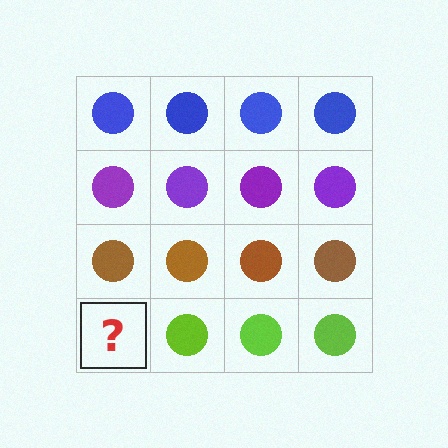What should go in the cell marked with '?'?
The missing cell should contain a lime circle.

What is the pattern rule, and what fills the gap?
The rule is that each row has a consistent color. The gap should be filled with a lime circle.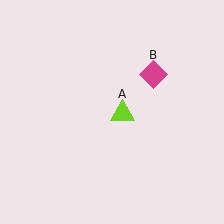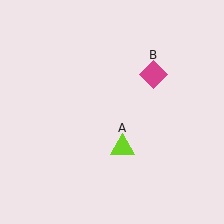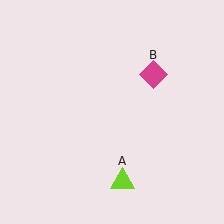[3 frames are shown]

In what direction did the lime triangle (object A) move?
The lime triangle (object A) moved down.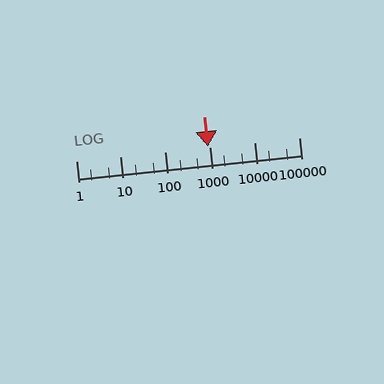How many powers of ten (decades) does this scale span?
The scale spans 5 decades, from 1 to 100000.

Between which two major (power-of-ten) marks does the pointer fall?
The pointer is between 100 and 1000.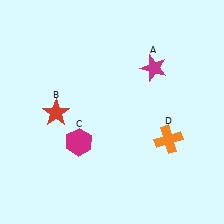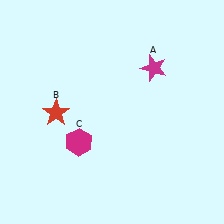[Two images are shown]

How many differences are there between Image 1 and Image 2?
There is 1 difference between the two images.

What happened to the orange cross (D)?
The orange cross (D) was removed in Image 2. It was in the bottom-right area of Image 1.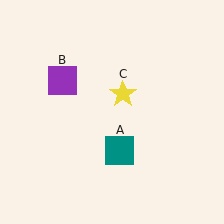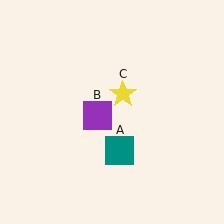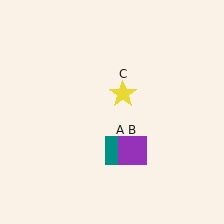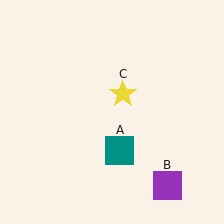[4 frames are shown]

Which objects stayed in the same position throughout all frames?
Teal square (object A) and yellow star (object C) remained stationary.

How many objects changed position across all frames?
1 object changed position: purple square (object B).